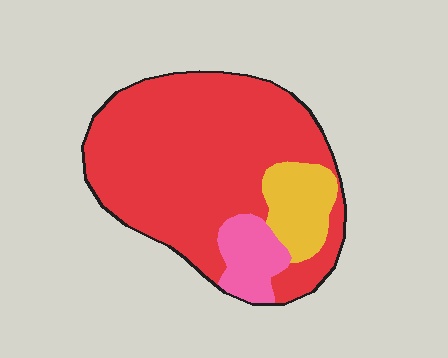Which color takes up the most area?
Red, at roughly 75%.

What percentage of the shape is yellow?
Yellow covers 13% of the shape.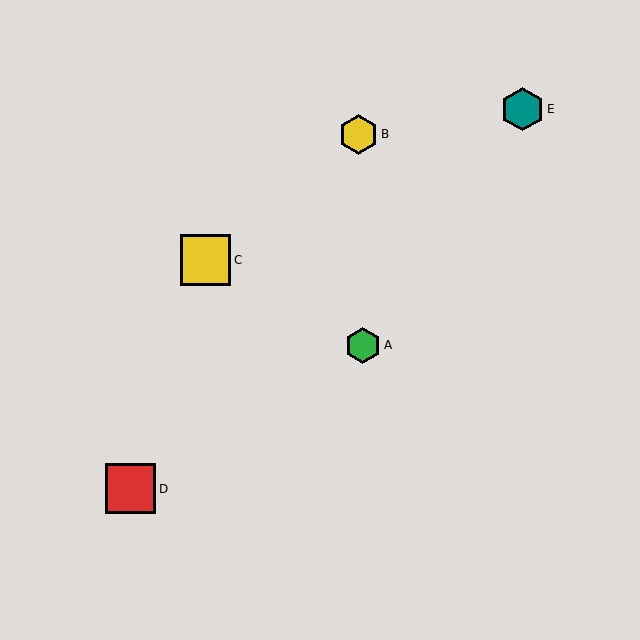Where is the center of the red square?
The center of the red square is at (131, 489).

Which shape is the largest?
The yellow square (labeled C) is the largest.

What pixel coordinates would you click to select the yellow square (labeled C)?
Click at (206, 260) to select the yellow square C.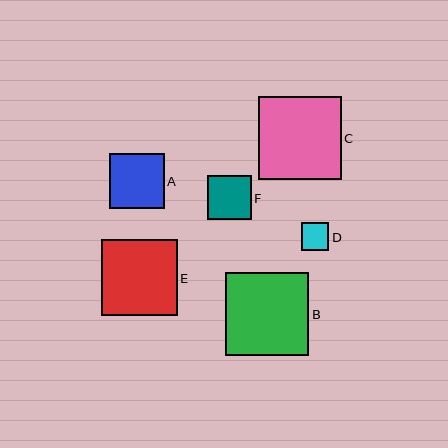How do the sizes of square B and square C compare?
Square B and square C are approximately the same size.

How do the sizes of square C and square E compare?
Square C and square E are approximately the same size.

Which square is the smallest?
Square D is the smallest with a size of approximately 28 pixels.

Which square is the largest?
Square B is the largest with a size of approximately 83 pixels.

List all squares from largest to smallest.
From largest to smallest: B, C, E, A, F, D.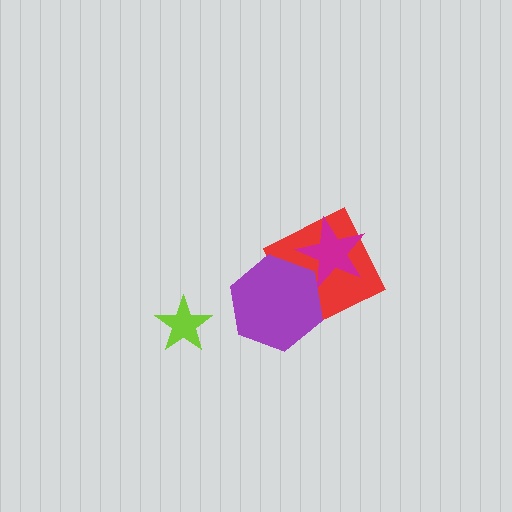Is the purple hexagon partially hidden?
Yes, it is partially covered by another shape.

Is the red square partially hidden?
Yes, it is partially covered by another shape.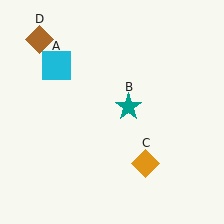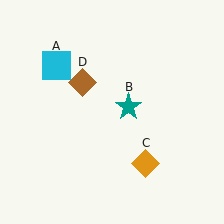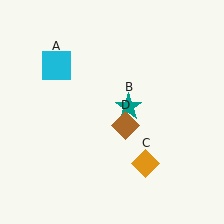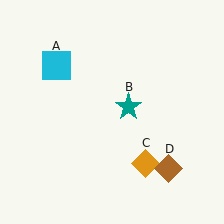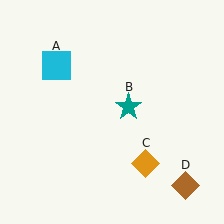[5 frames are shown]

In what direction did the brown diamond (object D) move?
The brown diamond (object D) moved down and to the right.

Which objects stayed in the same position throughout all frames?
Cyan square (object A) and teal star (object B) and orange diamond (object C) remained stationary.